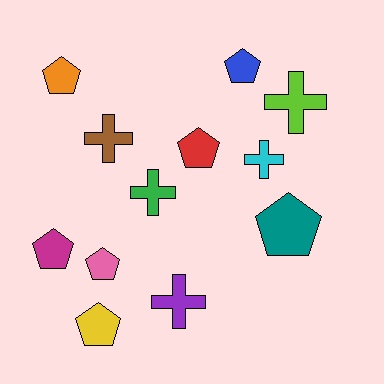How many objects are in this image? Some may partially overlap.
There are 12 objects.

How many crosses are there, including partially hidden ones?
There are 5 crosses.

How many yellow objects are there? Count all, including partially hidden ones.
There is 1 yellow object.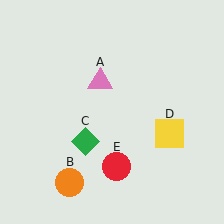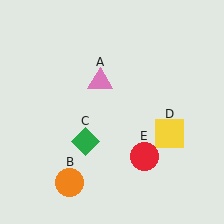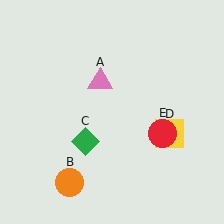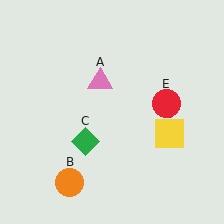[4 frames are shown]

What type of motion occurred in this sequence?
The red circle (object E) rotated counterclockwise around the center of the scene.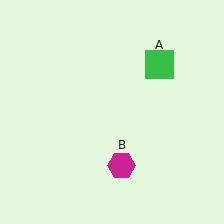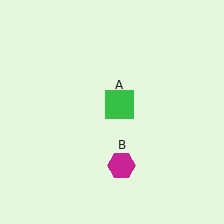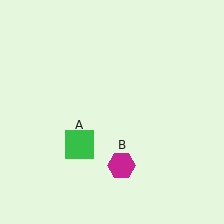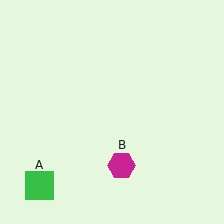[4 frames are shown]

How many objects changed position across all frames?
1 object changed position: green square (object A).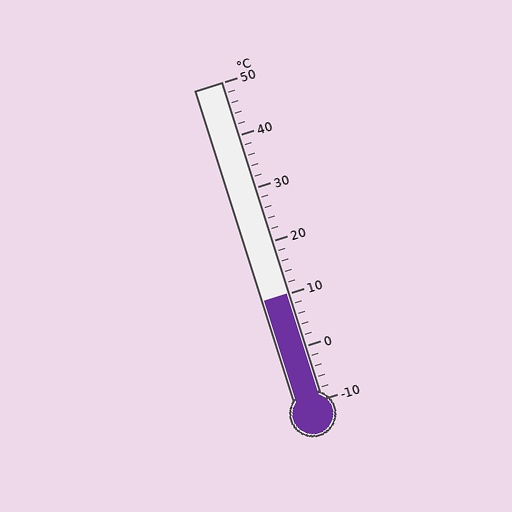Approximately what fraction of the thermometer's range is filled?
The thermometer is filled to approximately 35% of its range.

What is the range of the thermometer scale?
The thermometer scale ranges from -10°C to 50°C.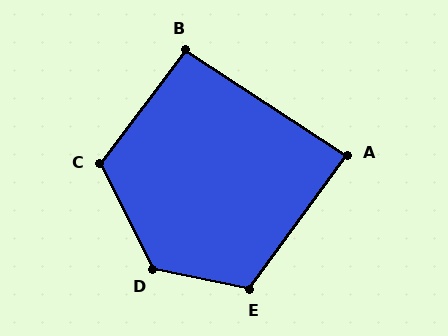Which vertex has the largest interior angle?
D, at approximately 128 degrees.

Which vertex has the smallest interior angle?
A, at approximately 87 degrees.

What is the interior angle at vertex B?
Approximately 94 degrees (approximately right).